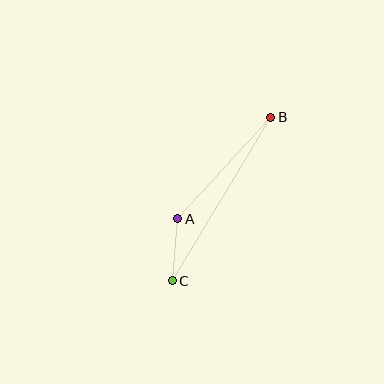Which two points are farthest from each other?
Points B and C are farthest from each other.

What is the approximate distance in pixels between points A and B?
The distance between A and B is approximately 138 pixels.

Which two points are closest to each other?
Points A and C are closest to each other.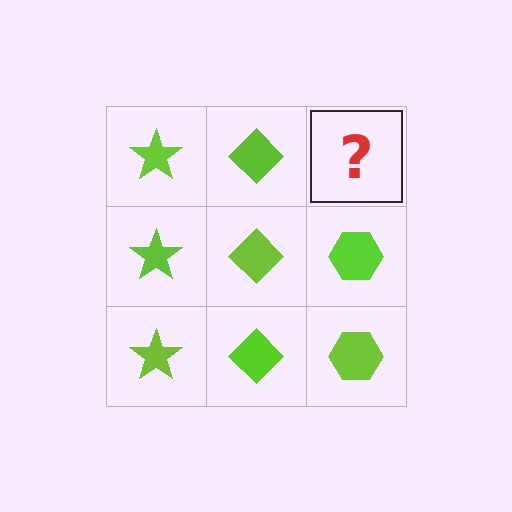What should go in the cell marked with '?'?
The missing cell should contain a lime hexagon.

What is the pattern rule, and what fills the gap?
The rule is that each column has a consistent shape. The gap should be filled with a lime hexagon.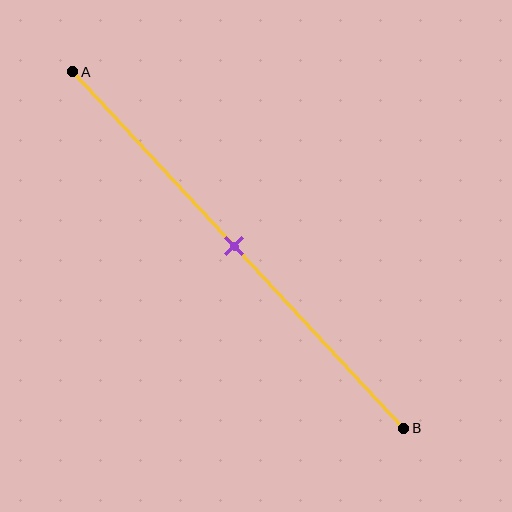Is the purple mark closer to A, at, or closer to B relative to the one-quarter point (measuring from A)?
The purple mark is closer to point B than the one-quarter point of segment AB.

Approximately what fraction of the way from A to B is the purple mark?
The purple mark is approximately 50% of the way from A to B.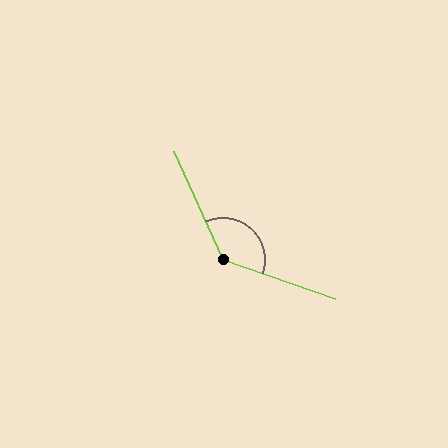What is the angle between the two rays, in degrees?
Approximately 133 degrees.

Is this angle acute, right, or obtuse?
It is obtuse.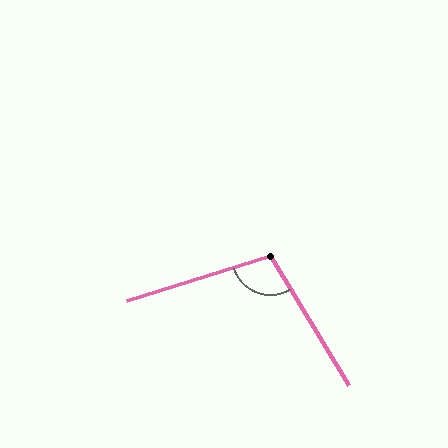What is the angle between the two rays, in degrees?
Approximately 104 degrees.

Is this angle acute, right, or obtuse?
It is obtuse.